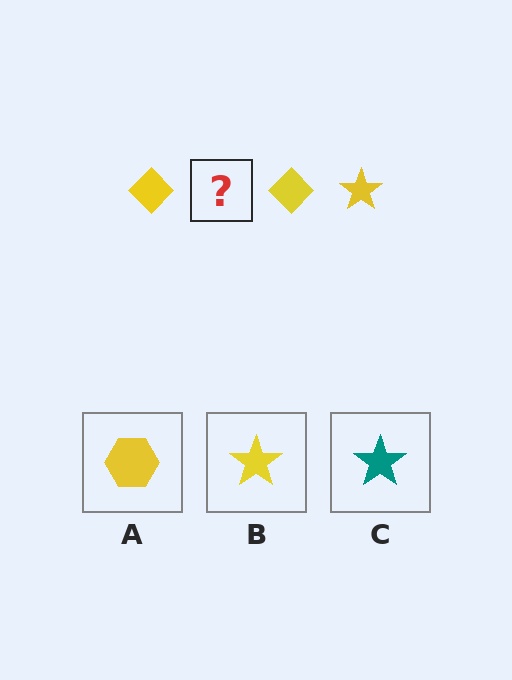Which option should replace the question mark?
Option B.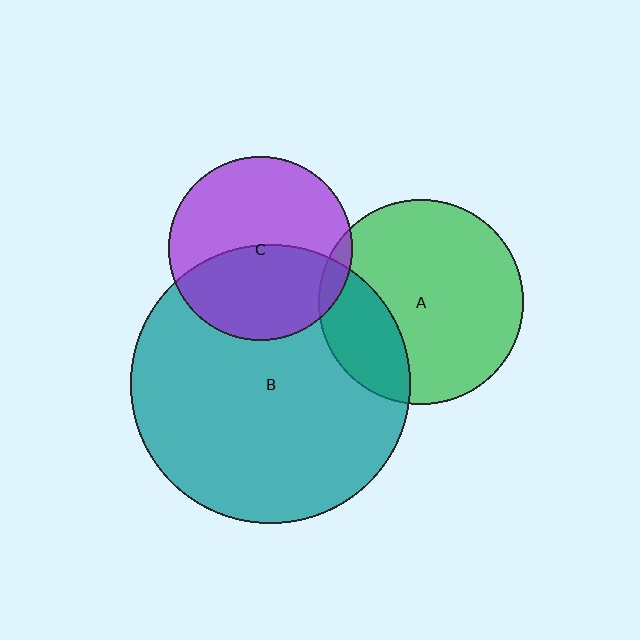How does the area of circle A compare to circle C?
Approximately 1.2 times.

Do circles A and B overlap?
Yes.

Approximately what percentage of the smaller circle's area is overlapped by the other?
Approximately 25%.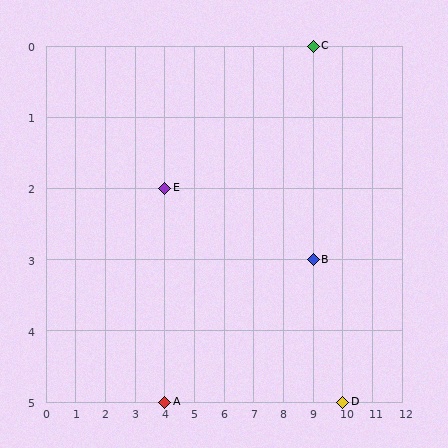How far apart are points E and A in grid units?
Points E and A are 3 rows apart.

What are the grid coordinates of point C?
Point C is at grid coordinates (9, 0).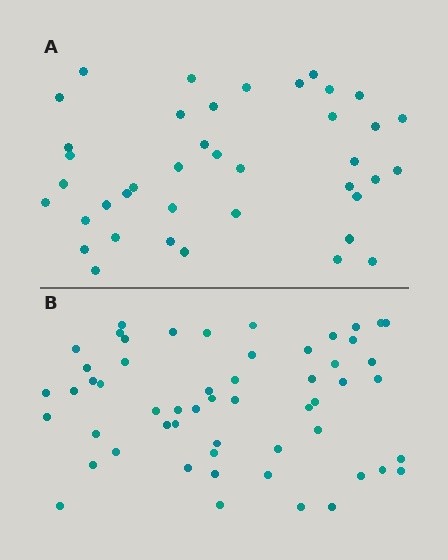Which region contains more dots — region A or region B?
Region B (the bottom region) has more dots.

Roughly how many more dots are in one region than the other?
Region B has approximately 15 more dots than region A.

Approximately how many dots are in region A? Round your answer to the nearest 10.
About 40 dots.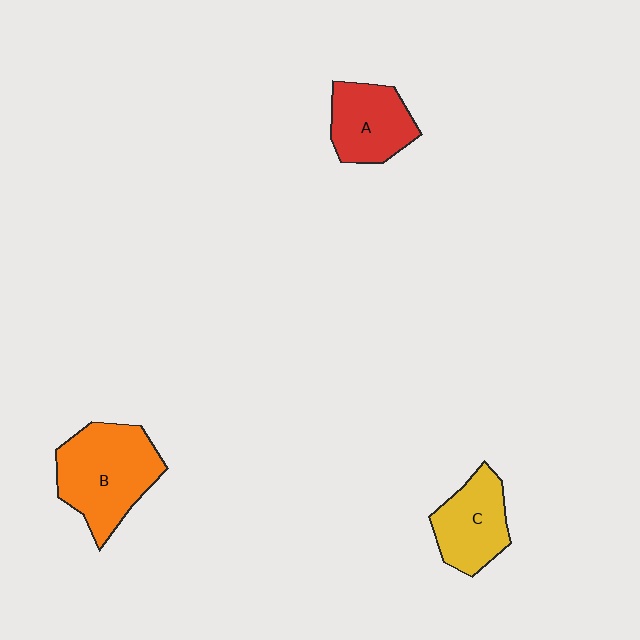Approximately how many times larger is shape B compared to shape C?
Approximately 1.5 times.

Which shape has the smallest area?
Shape A (red).